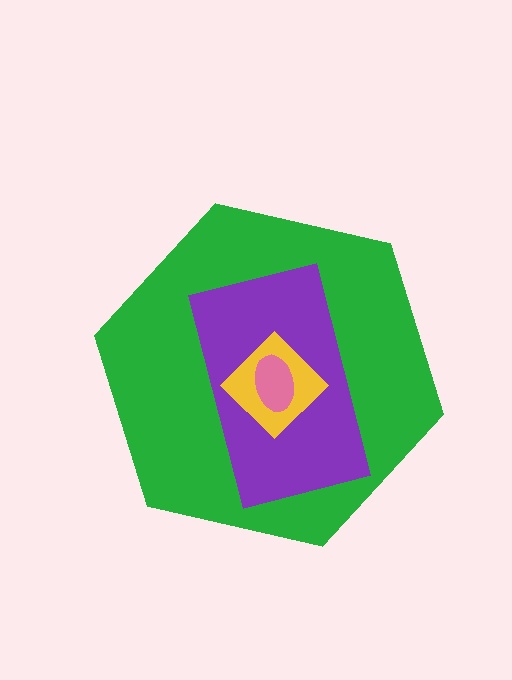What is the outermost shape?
The green hexagon.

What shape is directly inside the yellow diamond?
The pink ellipse.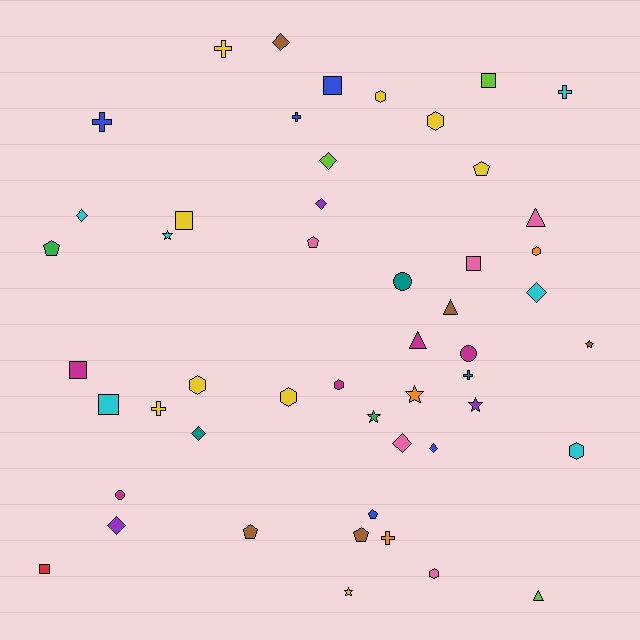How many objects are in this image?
There are 50 objects.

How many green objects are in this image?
There are 2 green objects.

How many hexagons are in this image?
There are 8 hexagons.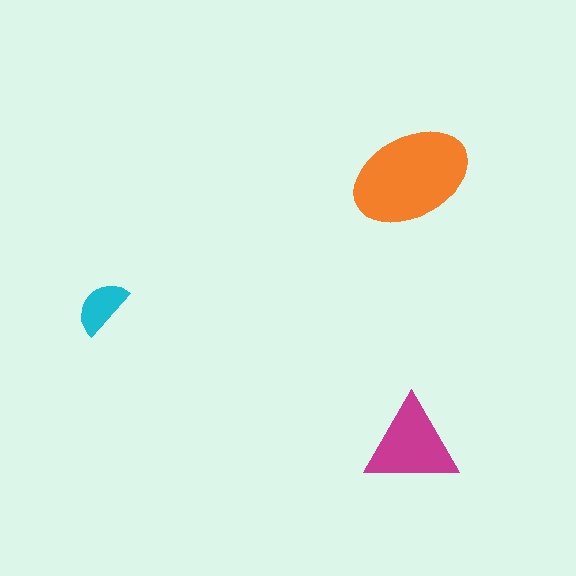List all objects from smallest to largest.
The cyan semicircle, the magenta triangle, the orange ellipse.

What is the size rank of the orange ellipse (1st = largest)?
1st.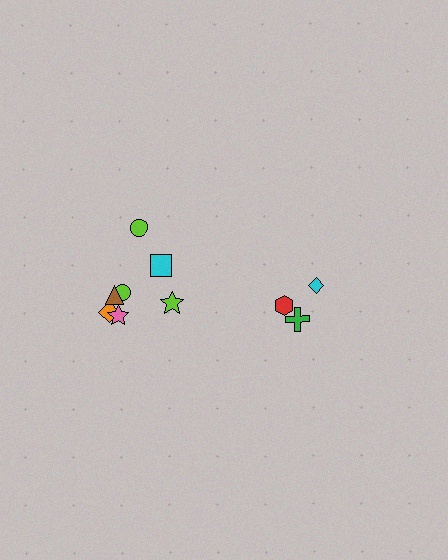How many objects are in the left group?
There are 7 objects.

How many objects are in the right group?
There are 3 objects.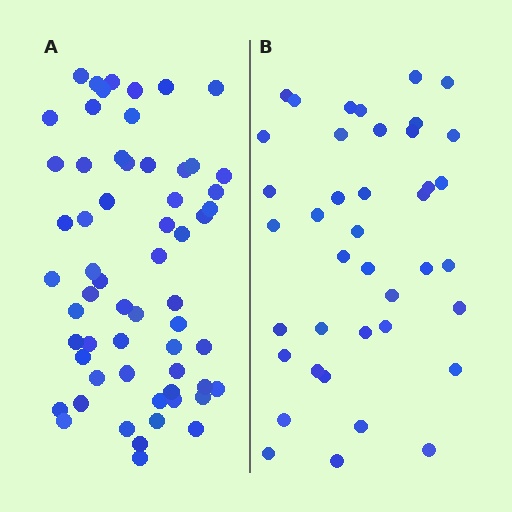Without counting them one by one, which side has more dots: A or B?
Region A (the left region) has more dots.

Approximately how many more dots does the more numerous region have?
Region A has approximately 20 more dots than region B.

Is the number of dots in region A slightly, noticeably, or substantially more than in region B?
Region A has substantially more. The ratio is roughly 1.5 to 1.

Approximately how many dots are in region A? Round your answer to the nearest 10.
About 60 dots.